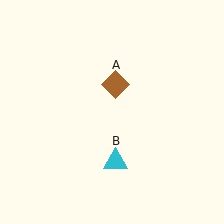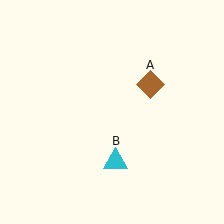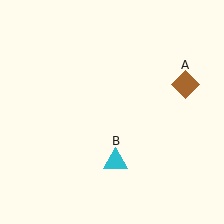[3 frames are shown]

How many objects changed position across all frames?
1 object changed position: brown diamond (object A).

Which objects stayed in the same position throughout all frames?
Cyan triangle (object B) remained stationary.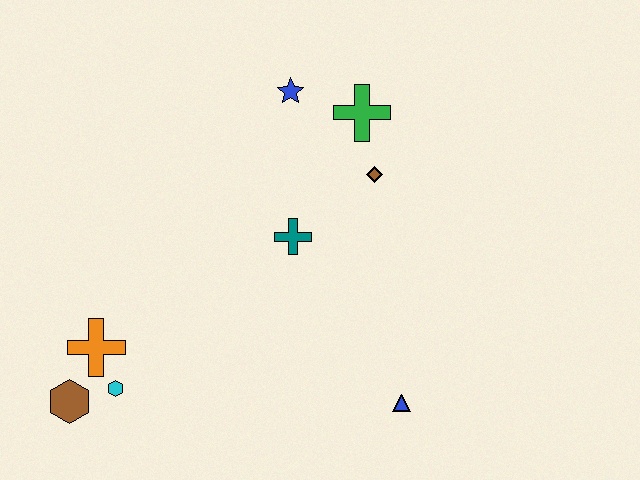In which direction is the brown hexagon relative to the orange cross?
The brown hexagon is below the orange cross.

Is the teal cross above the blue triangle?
Yes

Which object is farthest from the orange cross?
The green cross is farthest from the orange cross.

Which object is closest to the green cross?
The brown diamond is closest to the green cross.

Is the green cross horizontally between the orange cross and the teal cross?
No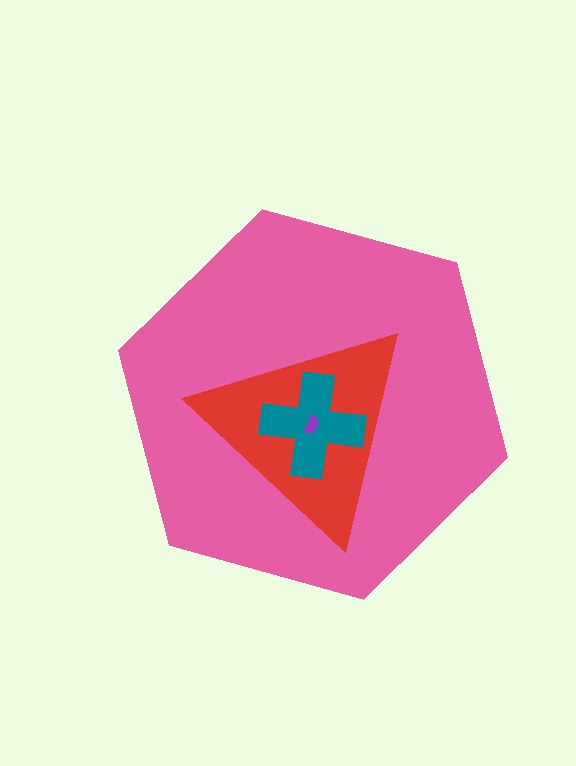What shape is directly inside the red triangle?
The teal cross.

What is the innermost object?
The purple semicircle.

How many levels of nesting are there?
4.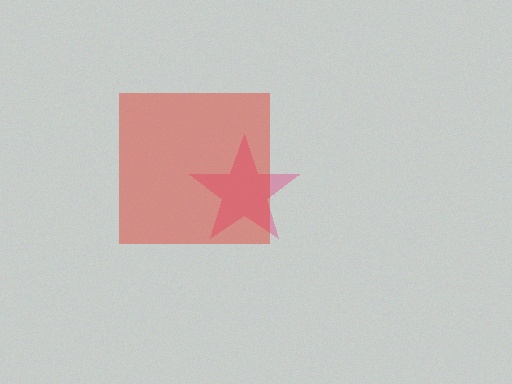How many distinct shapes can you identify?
There are 2 distinct shapes: a pink star, a red square.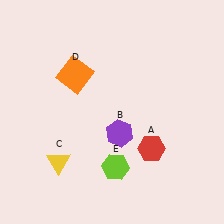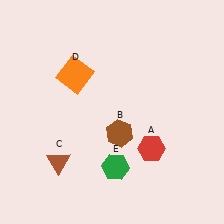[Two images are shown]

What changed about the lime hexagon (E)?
In Image 1, E is lime. In Image 2, it changed to green.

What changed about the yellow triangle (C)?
In Image 1, C is yellow. In Image 2, it changed to brown.